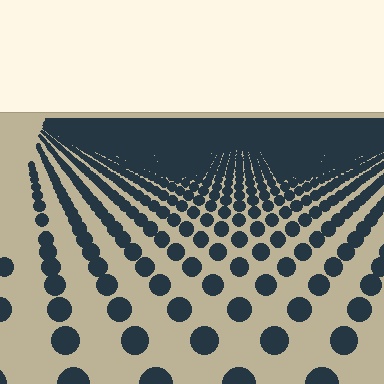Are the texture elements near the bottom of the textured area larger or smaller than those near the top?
Larger. Near the bottom, elements are closer to the viewer and appear at a bigger on-screen size.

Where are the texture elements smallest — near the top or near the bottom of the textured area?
Near the top.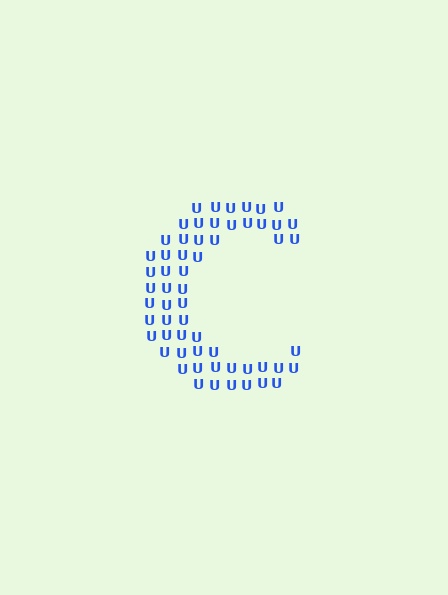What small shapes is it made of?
It is made of small letter U's.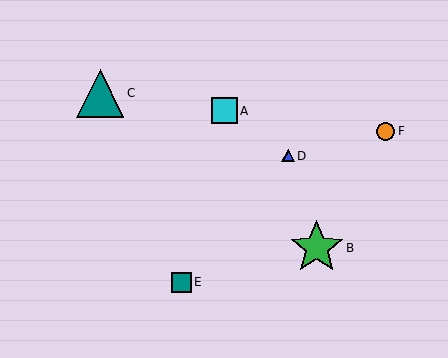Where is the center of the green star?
The center of the green star is at (317, 248).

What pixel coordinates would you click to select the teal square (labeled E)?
Click at (181, 282) to select the teal square E.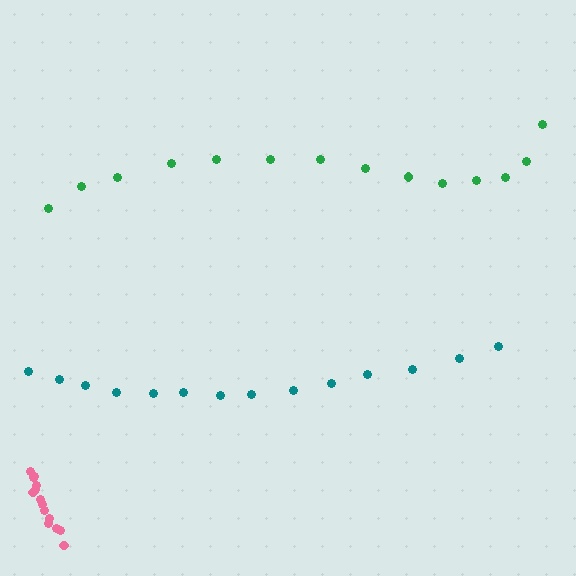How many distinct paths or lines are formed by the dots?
There are 3 distinct paths.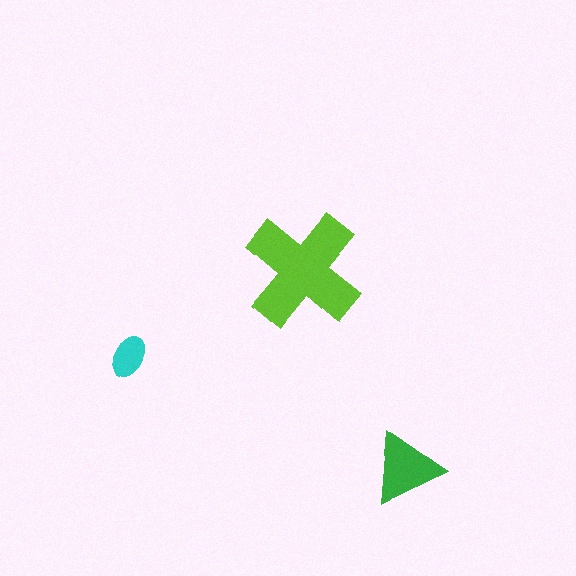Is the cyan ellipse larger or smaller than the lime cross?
Smaller.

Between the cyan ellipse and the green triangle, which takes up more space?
The green triangle.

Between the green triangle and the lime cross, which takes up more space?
The lime cross.